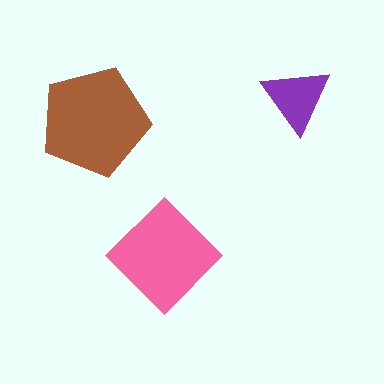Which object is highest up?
The purple triangle is topmost.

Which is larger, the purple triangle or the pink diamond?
The pink diamond.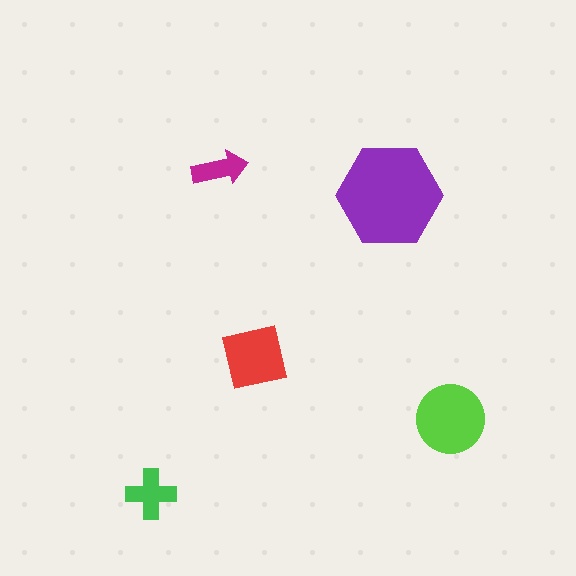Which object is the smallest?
The magenta arrow.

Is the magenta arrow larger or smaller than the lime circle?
Smaller.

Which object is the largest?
The purple hexagon.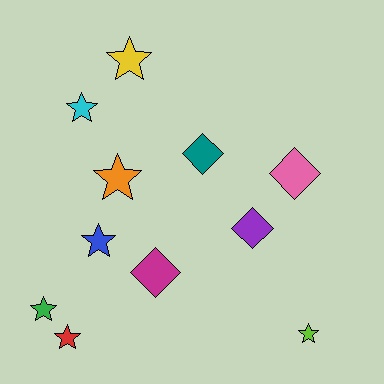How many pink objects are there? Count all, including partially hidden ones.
There is 1 pink object.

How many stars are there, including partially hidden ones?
There are 7 stars.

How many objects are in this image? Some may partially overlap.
There are 11 objects.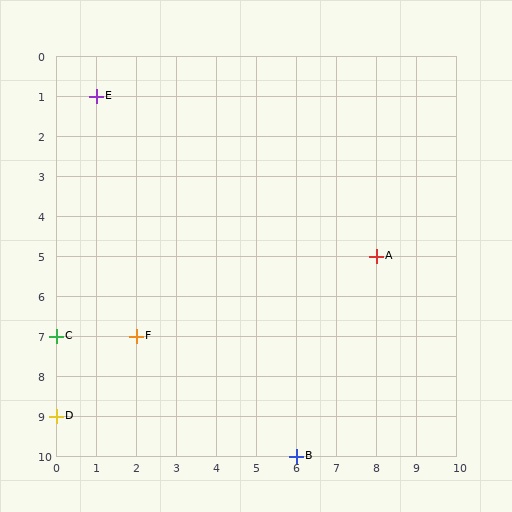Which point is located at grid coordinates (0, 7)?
Point C is at (0, 7).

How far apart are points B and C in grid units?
Points B and C are 6 columns and 3 rows apart (about 6.7 grid units diagonally).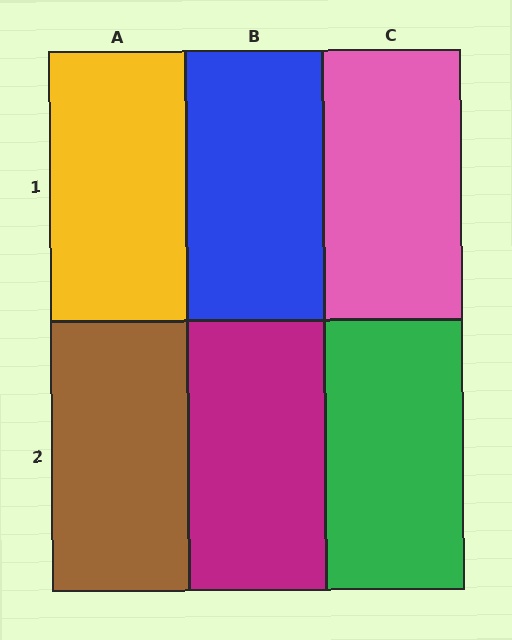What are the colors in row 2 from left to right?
Brown, magenta, green.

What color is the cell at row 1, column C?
Pink.